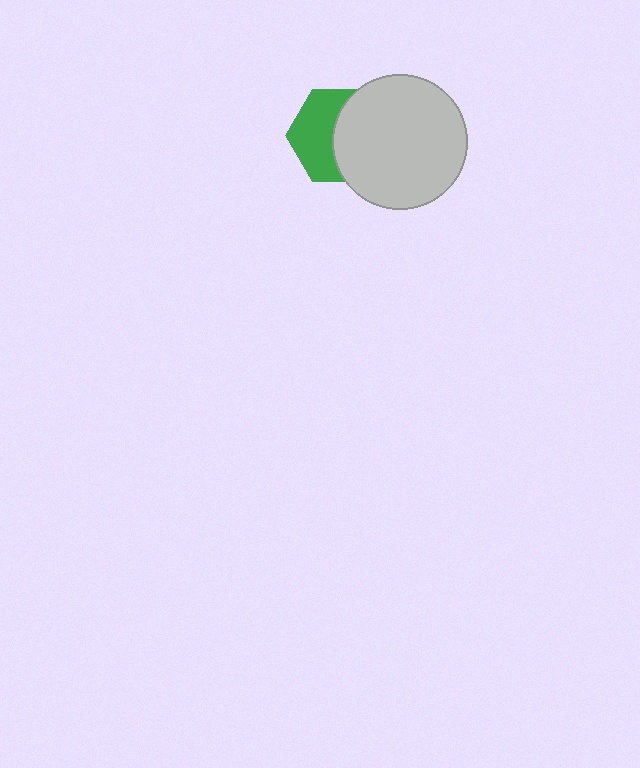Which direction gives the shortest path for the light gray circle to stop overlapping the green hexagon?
Moving right gives the shortest separation.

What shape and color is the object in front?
The object in front is a light gray circle.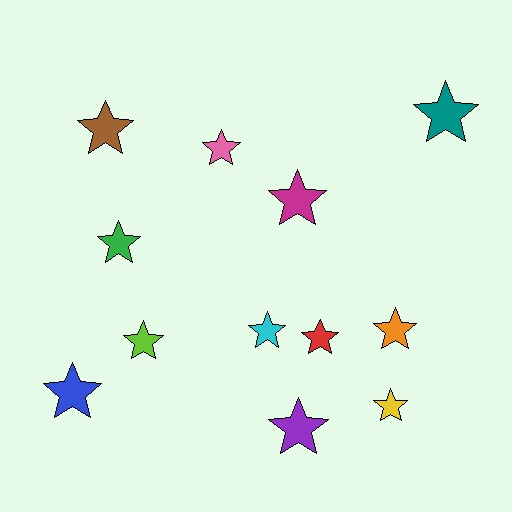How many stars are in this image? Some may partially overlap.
There are 12 stars.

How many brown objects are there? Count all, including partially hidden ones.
There is 1 brown object.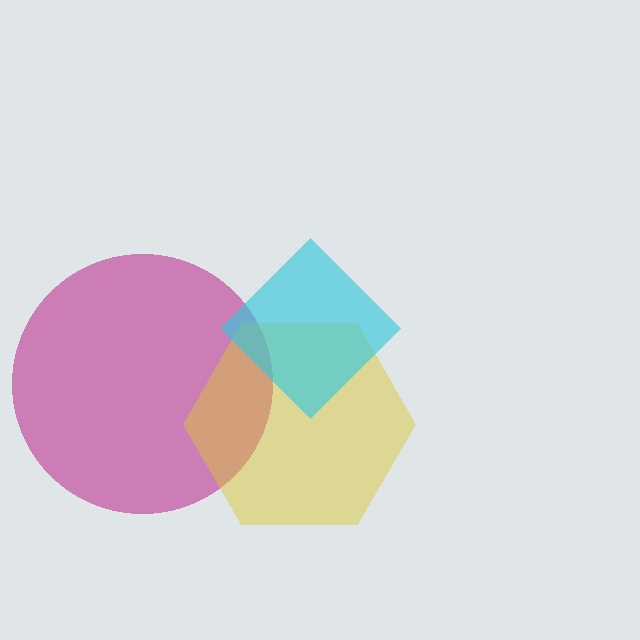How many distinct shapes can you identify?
There are 3 distinct shapes: a magenta circle, a yellow hexagon, a cyan diamond.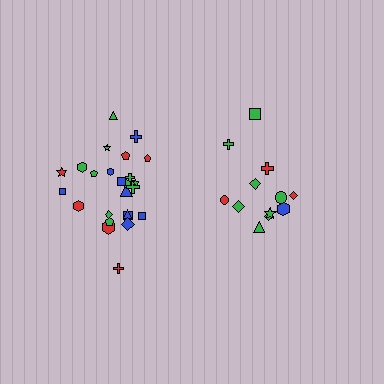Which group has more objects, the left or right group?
The left group.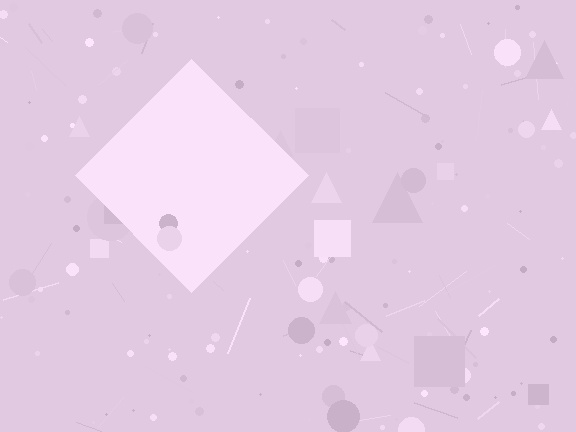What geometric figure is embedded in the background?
A diamond is embedded in the background.